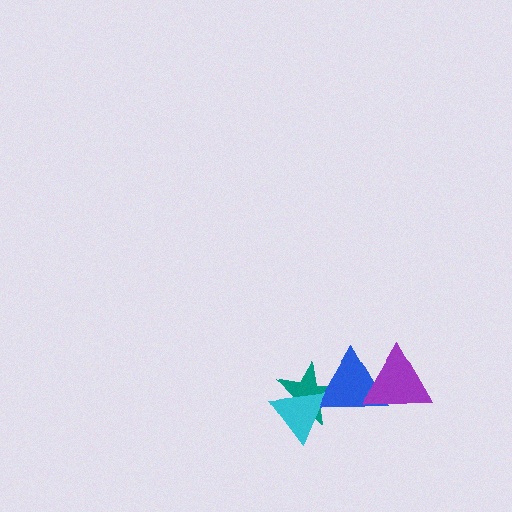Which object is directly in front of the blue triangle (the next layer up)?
The cyan triangle is directly in front of the blue triangle.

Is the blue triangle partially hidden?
Yes, it is partially covered by another shape.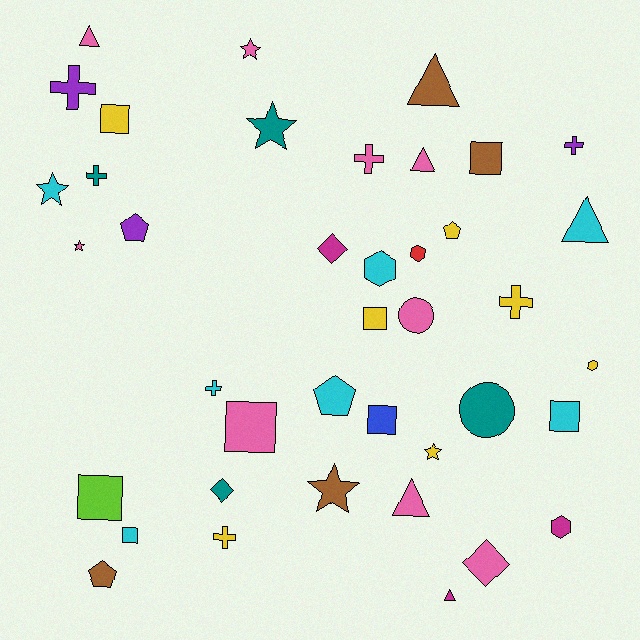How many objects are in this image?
There are 40 objects.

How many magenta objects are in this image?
There are 3 magenta objects.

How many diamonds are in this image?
There are 3 diamonds.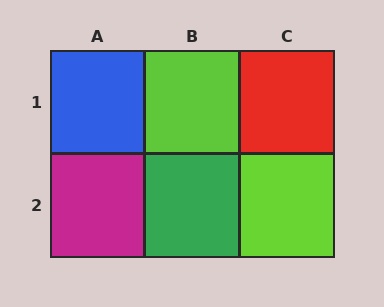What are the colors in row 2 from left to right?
Magenta, green, lime.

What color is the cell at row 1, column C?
Red.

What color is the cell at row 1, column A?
Blue.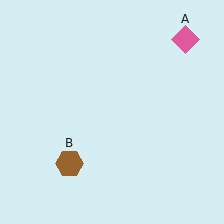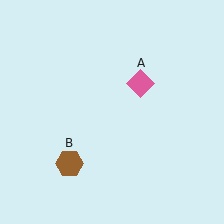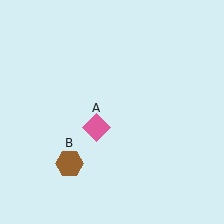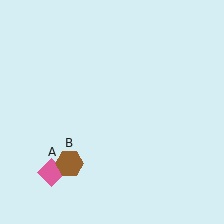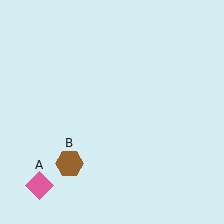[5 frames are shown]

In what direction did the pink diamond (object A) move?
The pink diamond (object A) moved down and to the left.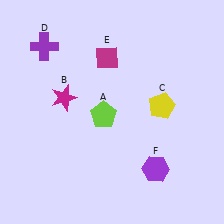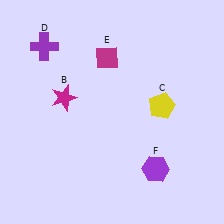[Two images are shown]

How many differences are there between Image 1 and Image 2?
There is 1 difference between the two images.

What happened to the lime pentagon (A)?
The lime pentagon (A) was removed in Image 2. It was in the bottom-left area of Image 1.